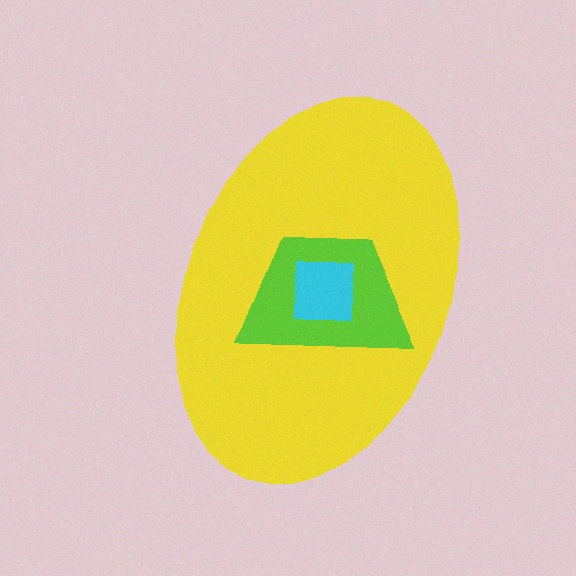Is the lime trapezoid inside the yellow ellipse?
Yes.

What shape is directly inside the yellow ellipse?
The lime trapezoid.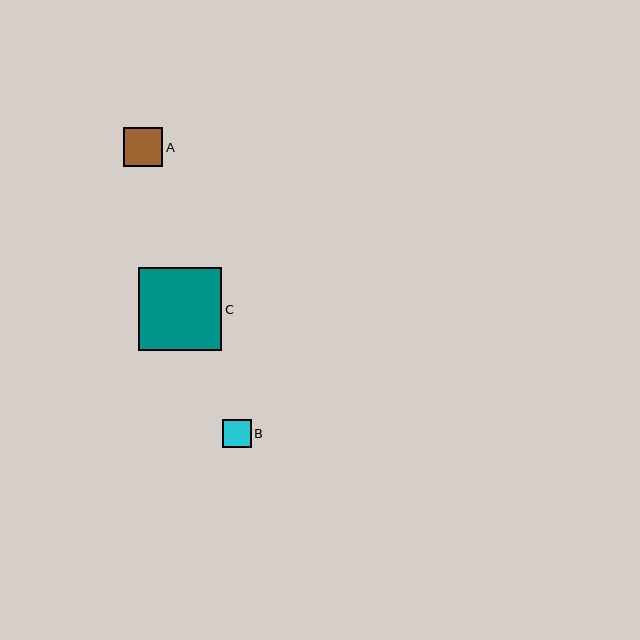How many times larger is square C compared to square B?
Square C is approximately 2.9 times the size of square B.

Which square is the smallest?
Square B is the smallest with a size of approximately 29 pixels.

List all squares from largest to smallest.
From largest to smallest: C, A, B.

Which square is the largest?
Square C is the largest with a size of approximately 83 pixels.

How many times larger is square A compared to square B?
Square A is approximately 1.4 times the size of square B.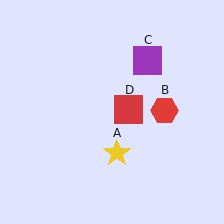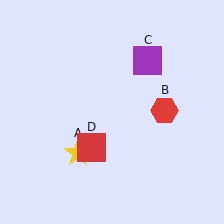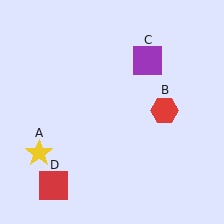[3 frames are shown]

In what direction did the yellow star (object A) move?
The yellow star (object A) moved left.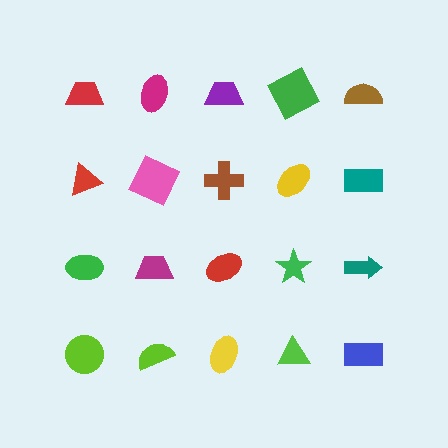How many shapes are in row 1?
5 shapes.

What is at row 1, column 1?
A red trapezoid.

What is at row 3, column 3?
A red ellipse.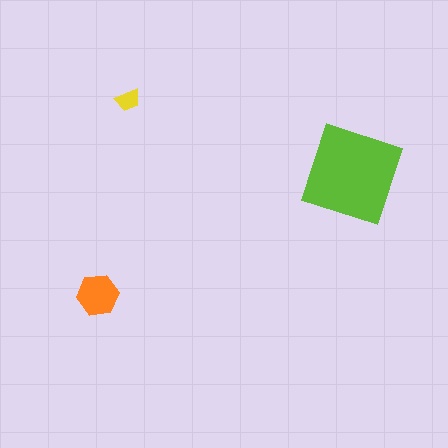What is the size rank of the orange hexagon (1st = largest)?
2nd.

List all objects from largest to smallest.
The lime diamond, the orange hexagon, the yellow trapezoid.